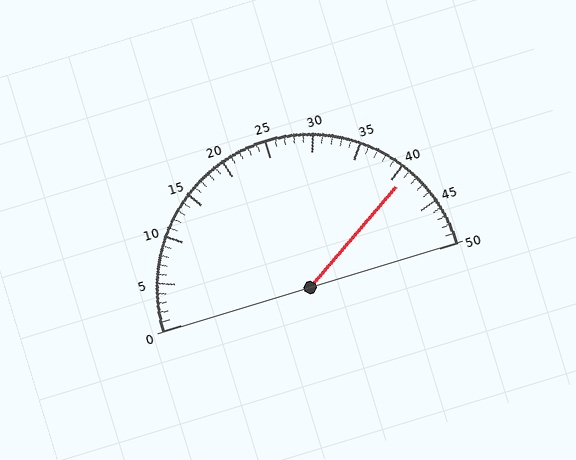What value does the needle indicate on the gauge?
The needle indicates approximately 41.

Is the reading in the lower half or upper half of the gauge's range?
The reading is in the upper half of the range (0 to 50).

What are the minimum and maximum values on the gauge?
The gauge ranges from 0 to 50.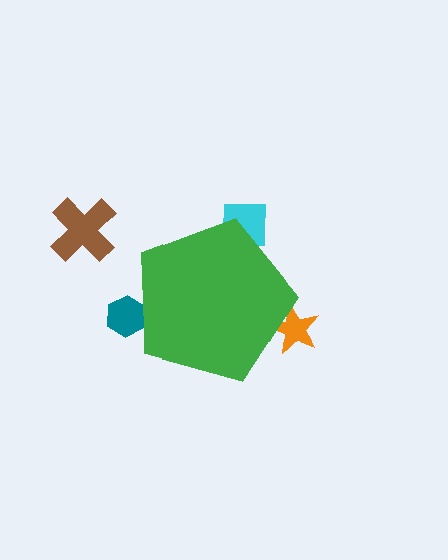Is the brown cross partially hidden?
No, the brown cross is fully visible.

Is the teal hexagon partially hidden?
Yes, the teal hexagon is partially hidden behind the green pentagon.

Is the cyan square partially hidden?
Yes, the cyan square is partially hidden behind the green pentagon.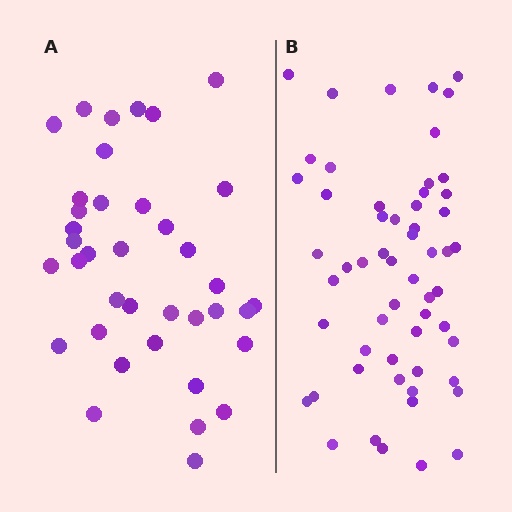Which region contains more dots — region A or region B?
Region B (the right region) has more dots.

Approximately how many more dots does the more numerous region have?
Region B has approximately 20 more dots than region A.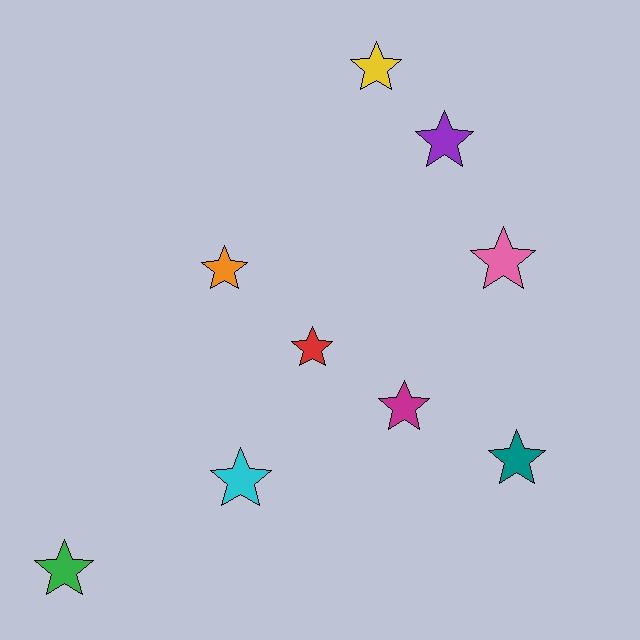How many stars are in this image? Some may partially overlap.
There are 9 stars.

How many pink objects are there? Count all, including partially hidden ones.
There is 1 pink object.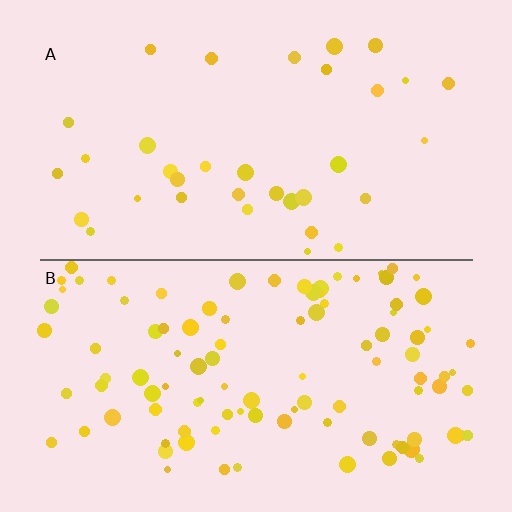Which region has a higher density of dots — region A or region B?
B (the bottom).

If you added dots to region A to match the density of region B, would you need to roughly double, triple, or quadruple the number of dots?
Approximately triple.